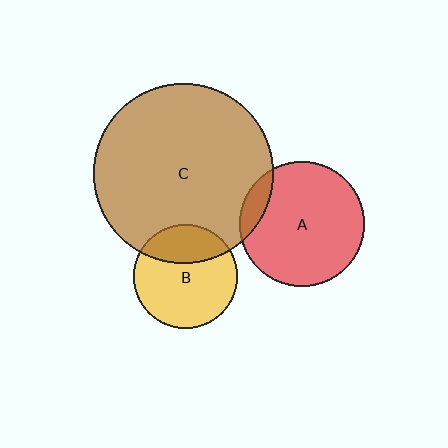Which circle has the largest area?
Circle C (brown).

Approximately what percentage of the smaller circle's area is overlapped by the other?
Approximately 30%.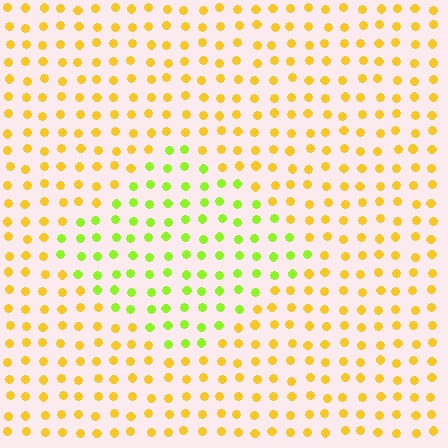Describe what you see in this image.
The image is filled with small yellow elements in a uniform arrangement. A diamond-shaped region is visible where the elements are tinted to a slightly different hue, forming a subtle color boundary.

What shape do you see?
I see a diamond.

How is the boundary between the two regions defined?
The boundary is defined purely by a slight shift in hue (about 44 degrees). Spacing, size, and orientation are identical on both sides.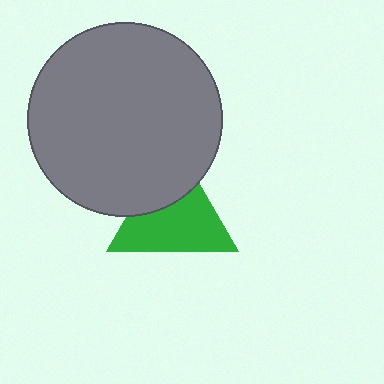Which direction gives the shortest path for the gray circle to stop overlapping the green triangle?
Moving up gives the shortest separation.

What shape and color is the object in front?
The object in front is a gray circle.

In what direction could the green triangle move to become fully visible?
The green triangle could move down. That would shift it out from behind the gray circle entirely.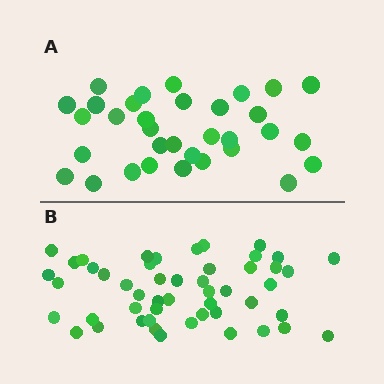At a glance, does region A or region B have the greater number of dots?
Region B (the bottom region) has more dots.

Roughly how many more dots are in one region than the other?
Region B has approximately 15 more dots than region A.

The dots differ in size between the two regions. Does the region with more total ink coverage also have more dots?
No. Region A has more total ink coverage because its dots are larger, but region B actually contains more individual dots. Total area can be misleading — the number of items is what matters here.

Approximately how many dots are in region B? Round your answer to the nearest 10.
About 50 dots.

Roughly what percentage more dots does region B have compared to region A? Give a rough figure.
About 50% more.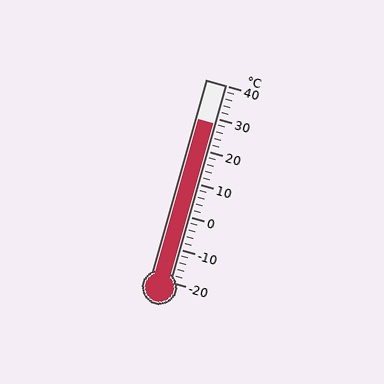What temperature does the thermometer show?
The thermometer shows approximately 28°C.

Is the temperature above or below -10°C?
The temperature is above -10°C.